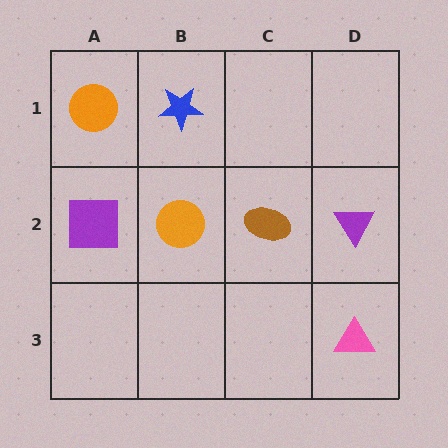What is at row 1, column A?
An orange circle.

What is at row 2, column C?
A brown ellipse.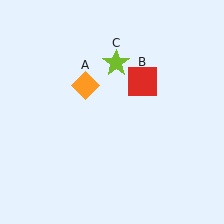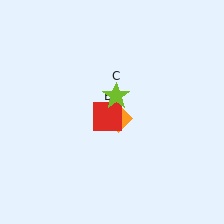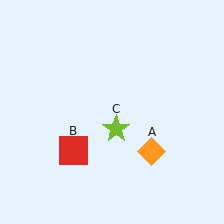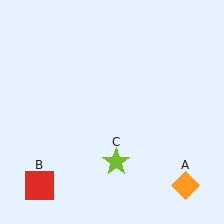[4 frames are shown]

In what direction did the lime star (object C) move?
The lime star (object C) moved down.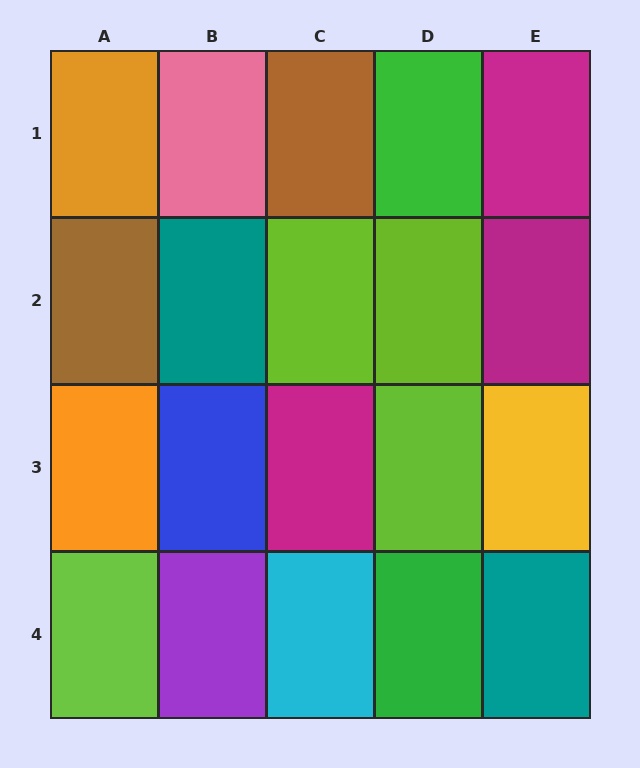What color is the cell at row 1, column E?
Magenta.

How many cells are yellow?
1 cell is yellow.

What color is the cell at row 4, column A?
Lime.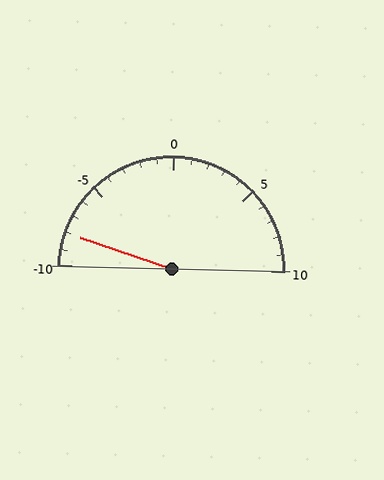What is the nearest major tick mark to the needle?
The nearest major tick mark is -10.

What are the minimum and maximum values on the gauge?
The gauge ranges from -10 to 10.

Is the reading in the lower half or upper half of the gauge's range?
The reading is in the lower half of the range (-10 to 10).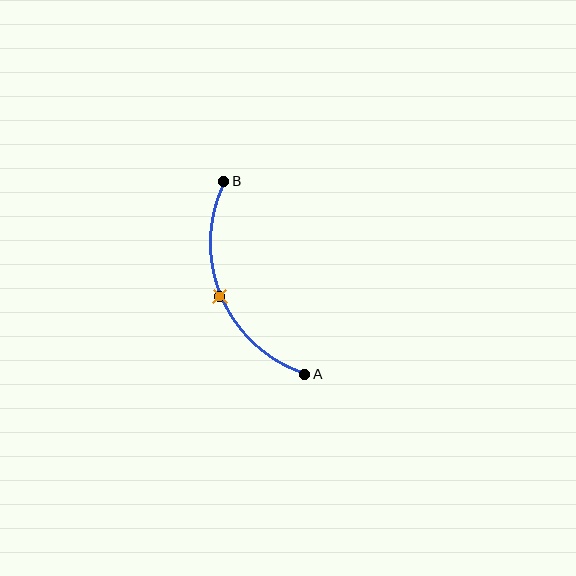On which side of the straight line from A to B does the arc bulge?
The arc bulges to the left of the straight line connecting A and B.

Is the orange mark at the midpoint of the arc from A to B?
Yes. The orange mark lies on the arc at equal arc-length from both A and B — it is the arc midpoint.